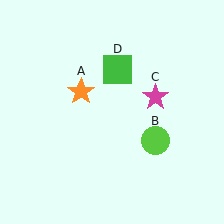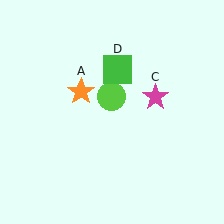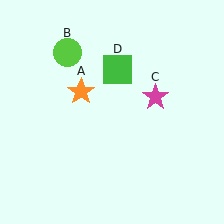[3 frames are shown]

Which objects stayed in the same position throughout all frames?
Orange star (object A) and magenta star (object C) and green square (object D) remained stationary.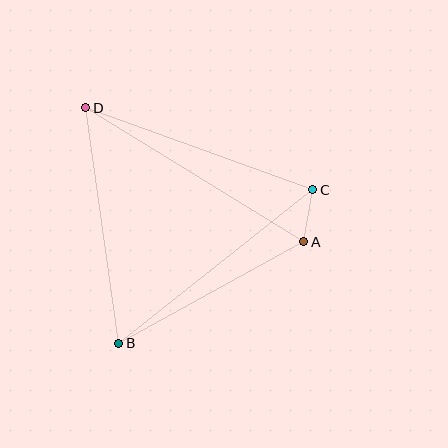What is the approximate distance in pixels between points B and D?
The distance between B and D is approximately 238 pixels.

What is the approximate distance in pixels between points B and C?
The distance between B and C is approximately 248 pixels.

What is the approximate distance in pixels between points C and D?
The distance between C and D is approximately 241 pixels.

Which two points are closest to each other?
Points A and C are closest to each other.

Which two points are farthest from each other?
Points A and D are farthest from each other.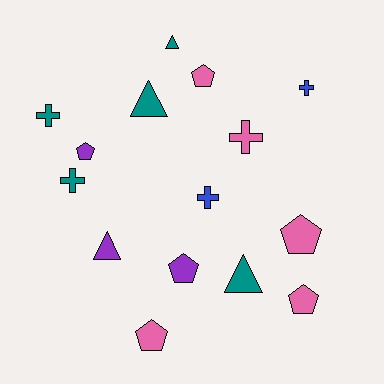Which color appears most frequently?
Pink, with 5 objects.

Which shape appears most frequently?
Pentagon, with 6 objects.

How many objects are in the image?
There are 15 objects.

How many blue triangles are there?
There are no blue triangles.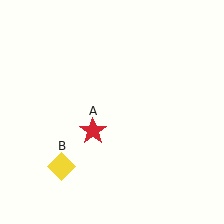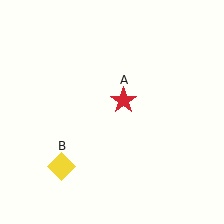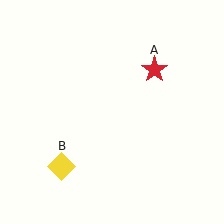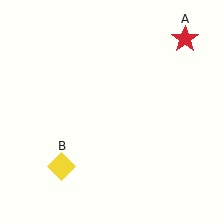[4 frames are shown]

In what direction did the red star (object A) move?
The red star (object A) moved up and to the right.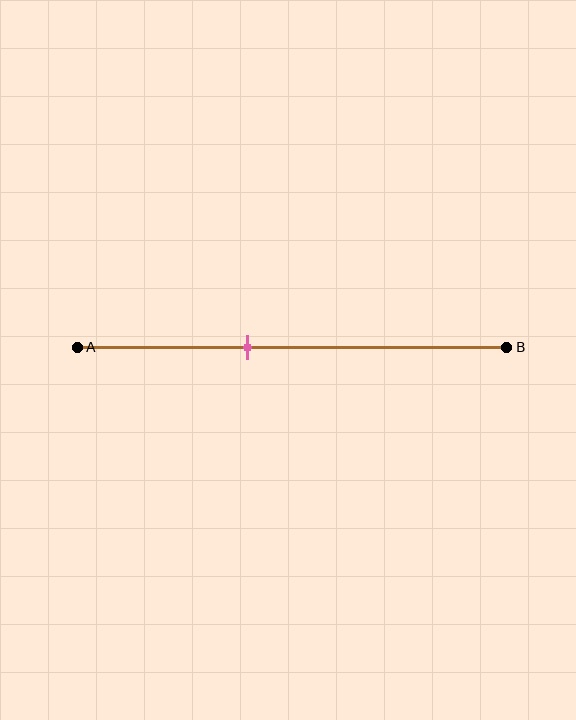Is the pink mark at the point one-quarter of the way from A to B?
No, the mark is at about 40% from A, not at the 25% one-quarter point.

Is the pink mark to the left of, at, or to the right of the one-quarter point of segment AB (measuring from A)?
The pink mark is to the right of the one-quarter point of segment AB.